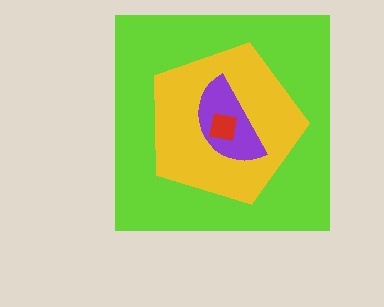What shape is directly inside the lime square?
The yellow pentagon.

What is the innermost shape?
The red square.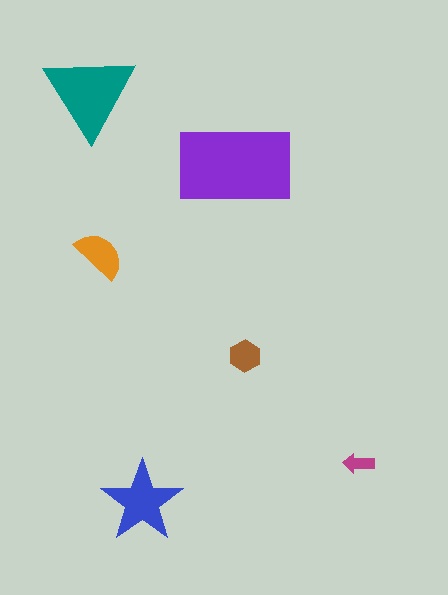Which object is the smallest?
The magenta arrow.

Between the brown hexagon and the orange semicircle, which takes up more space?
The orange semicircle.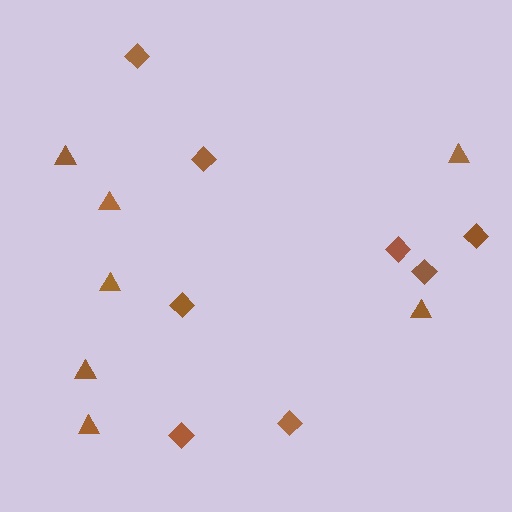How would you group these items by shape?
There are 2 groups: one group of diamonds (8) and one group of triangles (7).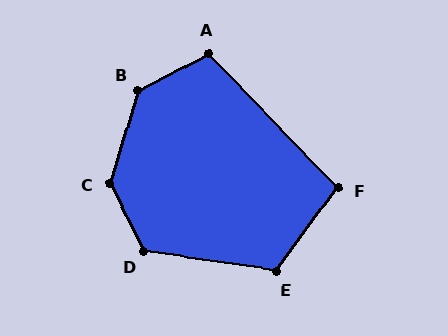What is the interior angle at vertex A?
Approximately 106 degrees (obtuse).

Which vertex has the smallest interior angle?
F, at approximately 100 degrees.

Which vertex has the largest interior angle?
C, at approximately 136 degrees.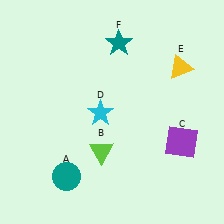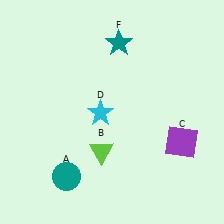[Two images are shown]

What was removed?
The yellow triangle (E) was removed in Image 2.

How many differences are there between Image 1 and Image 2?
There is 1 difference between the two images.